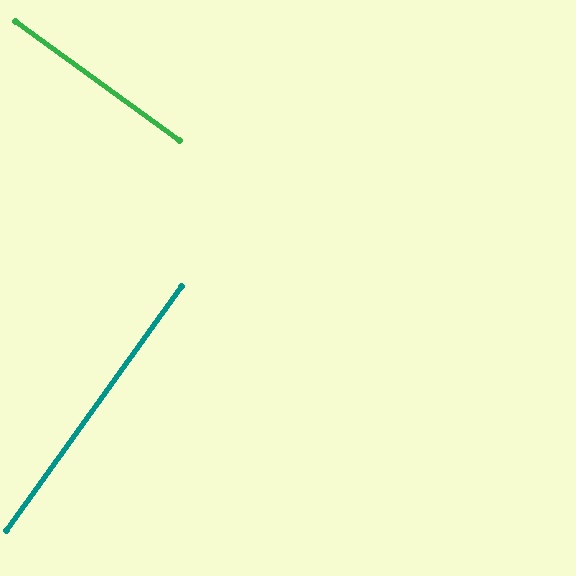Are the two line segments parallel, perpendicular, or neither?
Perpendicular — they meet at approximately 89°.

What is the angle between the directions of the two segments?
Approximately 89 degrees.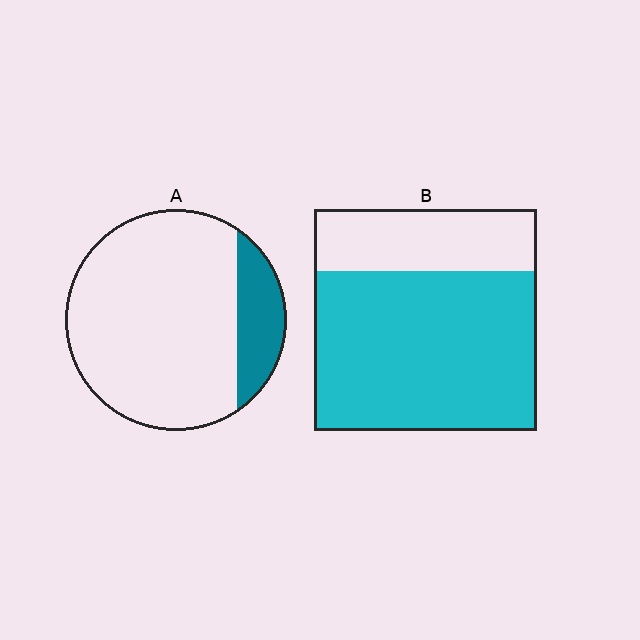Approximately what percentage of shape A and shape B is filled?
A is approximately 15% and B is approximately 70%.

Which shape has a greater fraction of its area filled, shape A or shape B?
Shape B.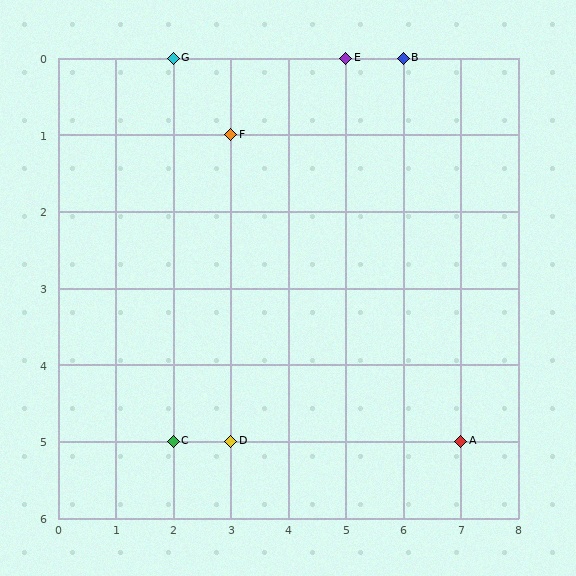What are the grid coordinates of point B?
Point B is at grid coordinates (6, 0).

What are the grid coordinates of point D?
Point D is at grid coordinates (3, 5).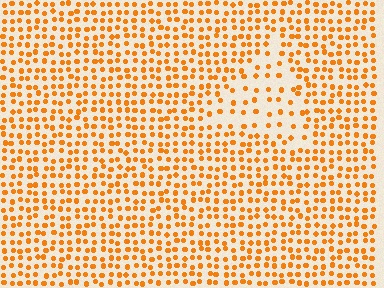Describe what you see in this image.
The image contains small orange elements arranged at two different densities. A triangle-shaped region is visible where the elements are less densely packed than the surrounding area.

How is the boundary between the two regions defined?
The boundary is defined by a change in element density (approximately 2.1x ratio). All elements are the same color, size, and shape.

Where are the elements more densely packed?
The elements are more densely packed outside the triangle boundary.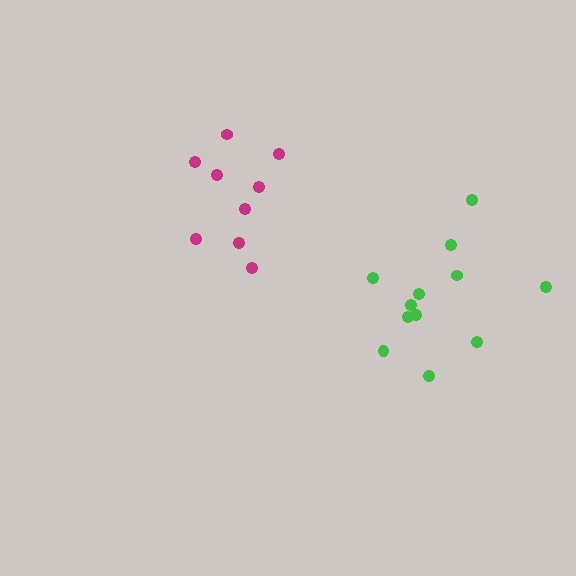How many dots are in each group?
Group 1: 9 dots, Group 2: 12 dots (21 total).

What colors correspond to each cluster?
The clusters are colored: magenta, green.